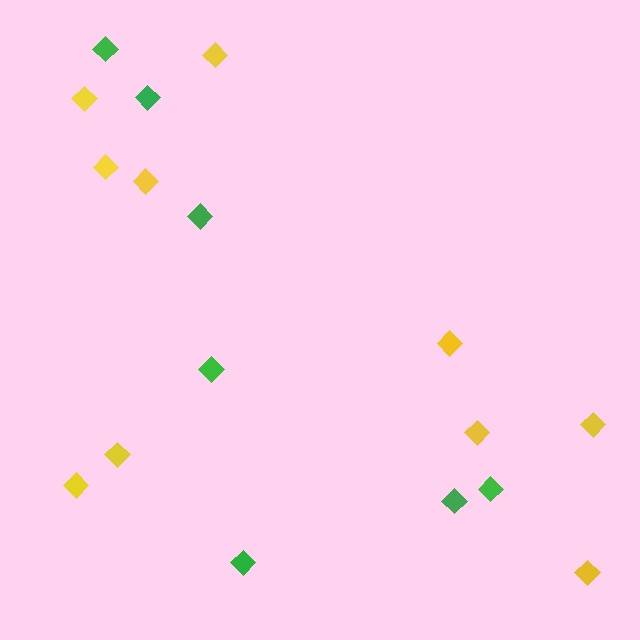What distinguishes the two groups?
There are 2 groups: one group of yellow diamonds (10) and one group of green diamonds (7).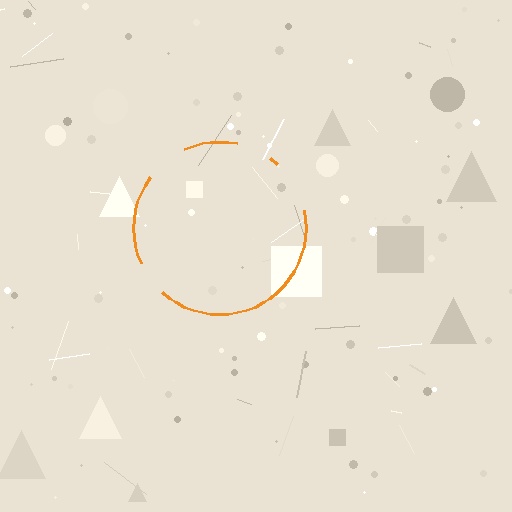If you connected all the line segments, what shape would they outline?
They would outline a circle.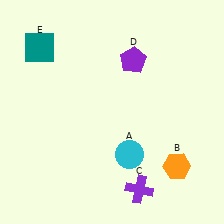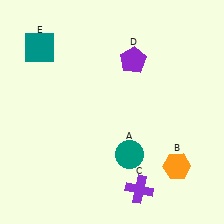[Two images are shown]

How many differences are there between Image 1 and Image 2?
There is 1 difference between the two images.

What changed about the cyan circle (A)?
In Image 1, A is cyan. In Image 2, it changed to teal.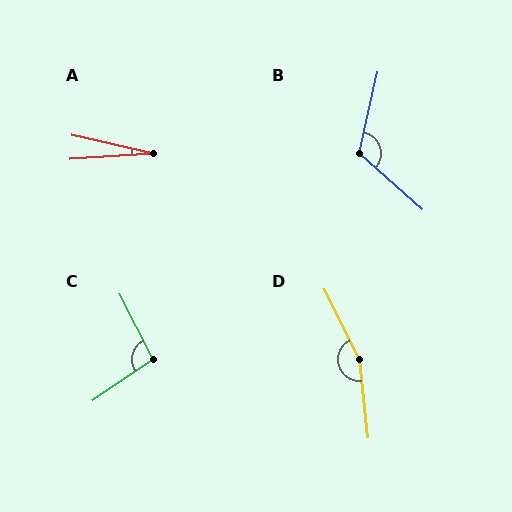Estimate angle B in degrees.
Approximately 118 degrees.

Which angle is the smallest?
A, at approximately 17 degrees.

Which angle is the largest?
D, at approximately 159 degrees.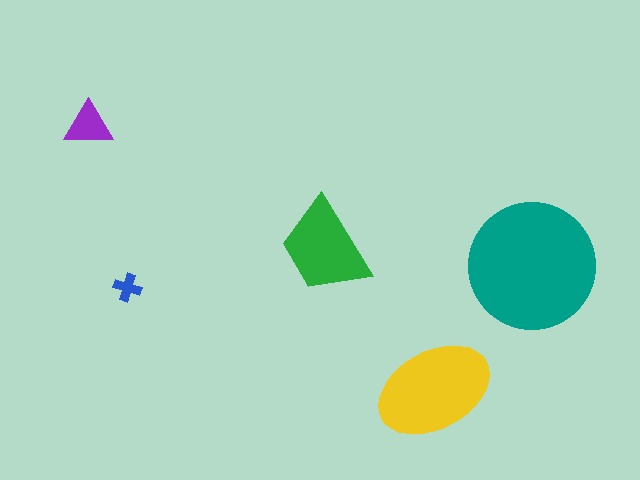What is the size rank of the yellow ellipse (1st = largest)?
2nd.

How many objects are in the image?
There are 5 objects in the image.